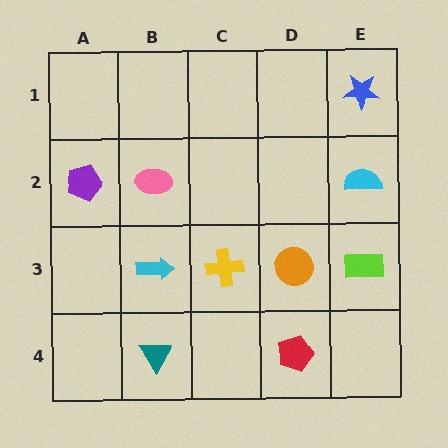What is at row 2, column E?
A cyan semicircle.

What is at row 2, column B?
A pink ellipse.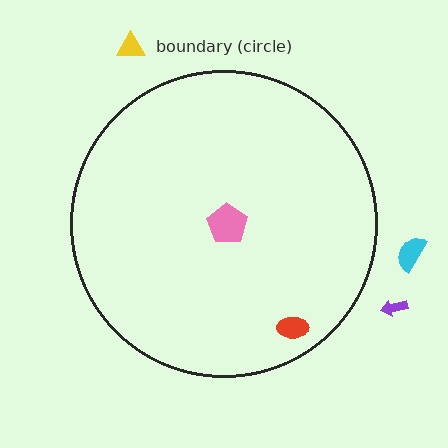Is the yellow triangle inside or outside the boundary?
Outside.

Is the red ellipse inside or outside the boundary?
Inside.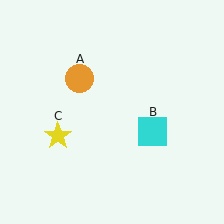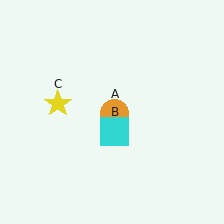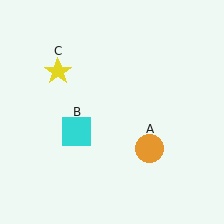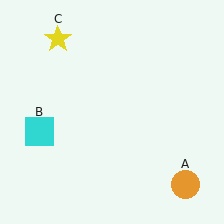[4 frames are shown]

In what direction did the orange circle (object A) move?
The orange circle (object A) moved down and to the right.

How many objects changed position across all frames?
3 objects changed position: orange circle (object A), cyan square (object B), yellow star (object C).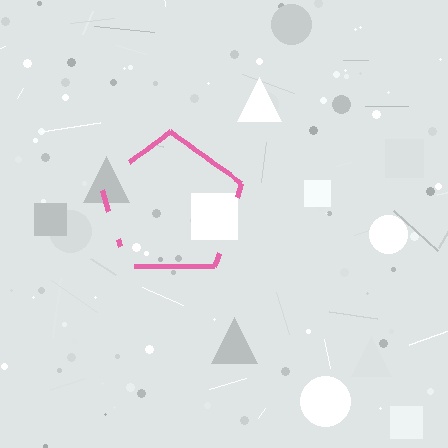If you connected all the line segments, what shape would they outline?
They would outline a pentagon.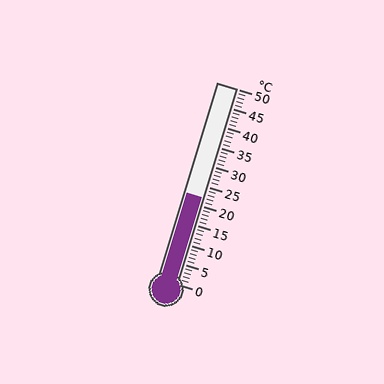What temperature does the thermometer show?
The thermometer shows approximately 22°C.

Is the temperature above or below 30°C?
The temperature is below 30°C.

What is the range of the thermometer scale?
The thermometer scale ranges from 0°C to 50°C.